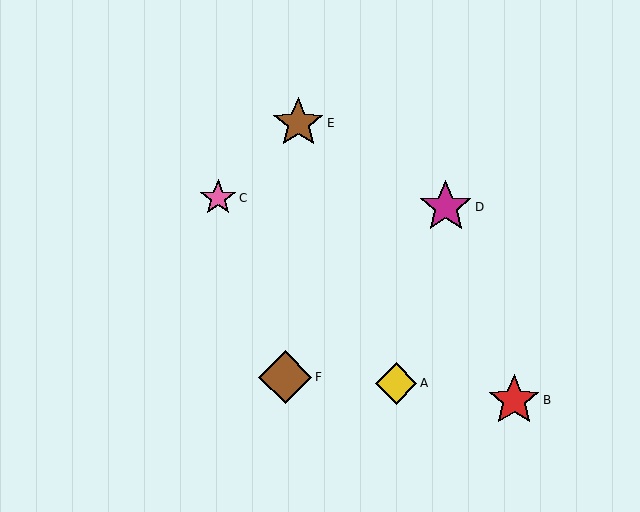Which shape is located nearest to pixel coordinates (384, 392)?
The yellow diamond (labeled A) at (396, 383) is nearest to that location.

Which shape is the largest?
The brown diamond (labeled F) is the largest.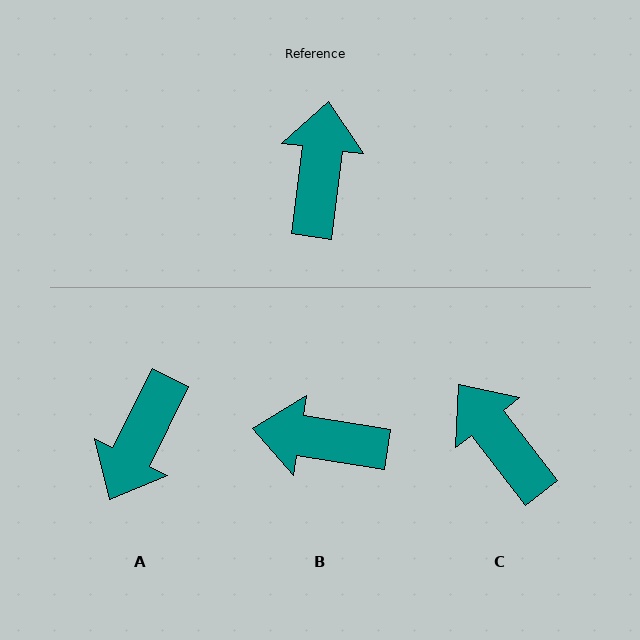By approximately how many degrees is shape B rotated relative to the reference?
Approximately 88 degrees counter-clockwise.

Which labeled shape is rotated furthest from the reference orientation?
A, about 161 degrees away.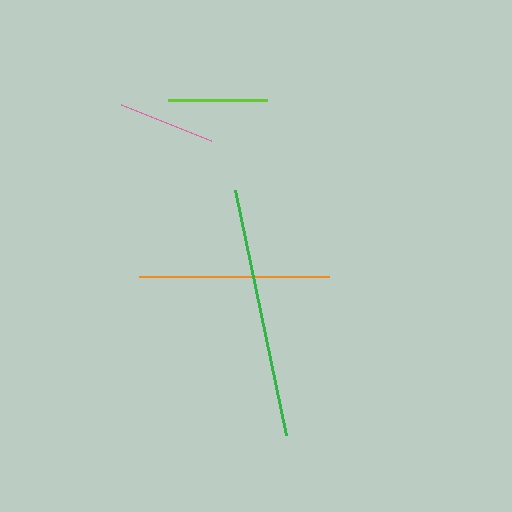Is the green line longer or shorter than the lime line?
The green line is longer than the lime line.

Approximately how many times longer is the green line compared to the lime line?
The green line is approximately 2.6 times the length of the lime line.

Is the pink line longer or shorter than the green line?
The green line is longer than the pink line.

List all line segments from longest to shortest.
From longest to shortest: green, orange, lime, pink.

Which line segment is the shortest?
The pink line is the shortest at approximately 97 pixels.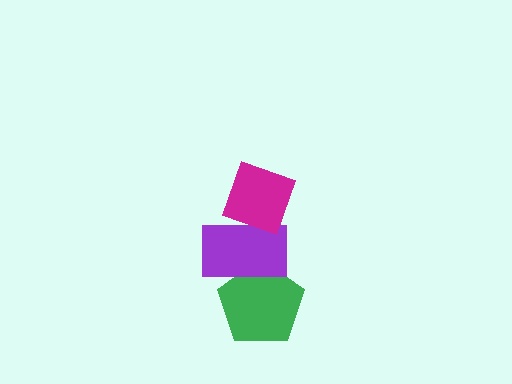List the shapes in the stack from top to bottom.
From top to bottom: the magenta diamond, the purple rectangle, the green pentagon.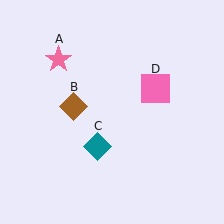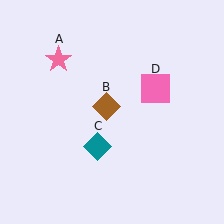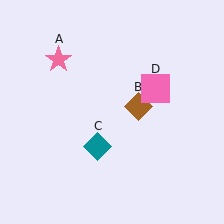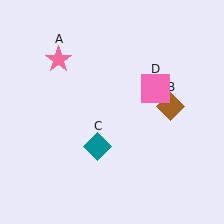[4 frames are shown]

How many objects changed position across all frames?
1 object changed position: brown diamond (object B).